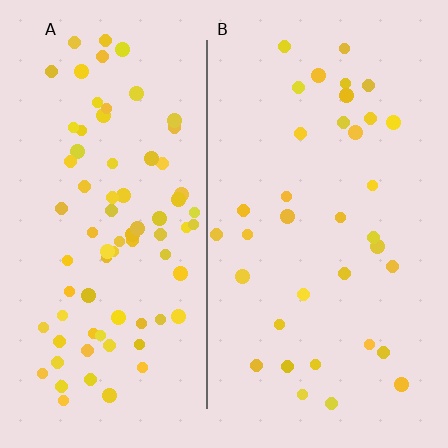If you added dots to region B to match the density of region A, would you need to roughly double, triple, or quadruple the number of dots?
Approximately double.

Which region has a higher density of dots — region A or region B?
A (the left).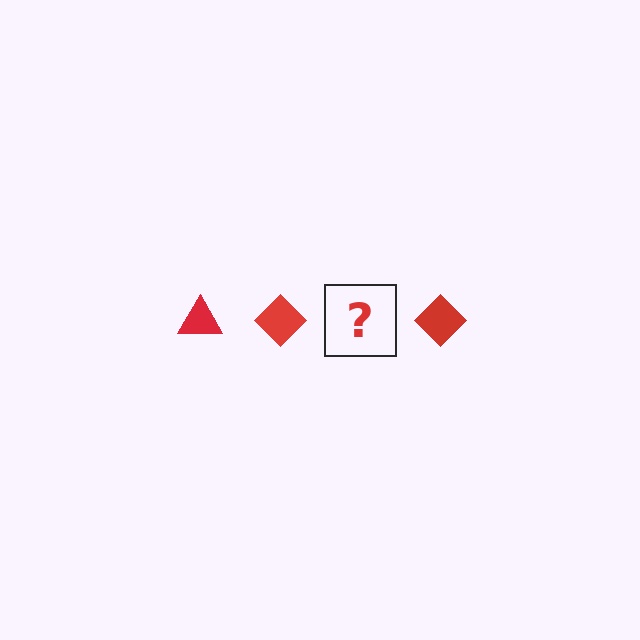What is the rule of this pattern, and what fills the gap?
The rule is that the pattern cycles through triangle, diamond shapes in red. The gap should be filled with a red triangle.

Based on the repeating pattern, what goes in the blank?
The blank should be a red triangle.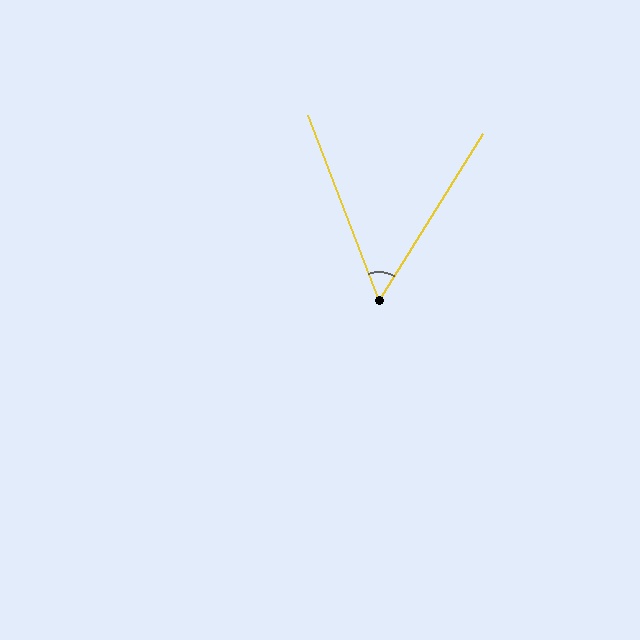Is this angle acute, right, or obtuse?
It is acute.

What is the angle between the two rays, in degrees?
Approximately 53 degrees.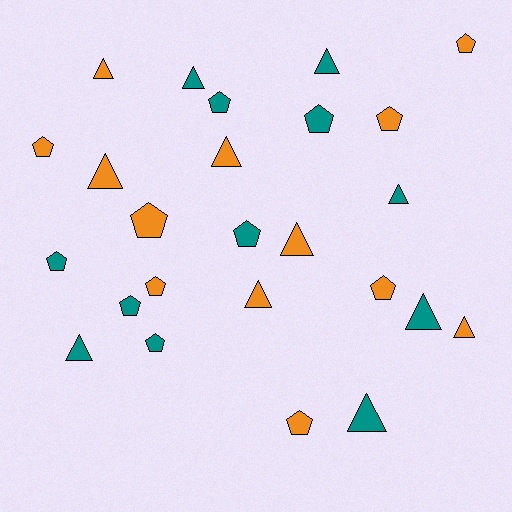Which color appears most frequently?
Orange, with 13 objects.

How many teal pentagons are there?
There are 6 teal pentagons.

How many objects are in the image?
There are 25 objects.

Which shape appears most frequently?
Pentagon, with 13 objects.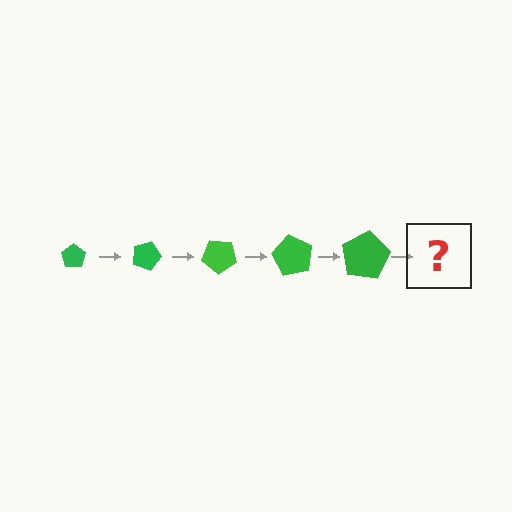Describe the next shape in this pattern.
It should be a pentagon, larger than the previous one and rotated 100 degrees from the start.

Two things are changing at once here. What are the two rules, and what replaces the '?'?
The two rules are that the pentagon grows larger each step and it rotates 20 degrees each step. The '?' should be a pentagon, larger than the previous one and rotated 100 degrees from the start.